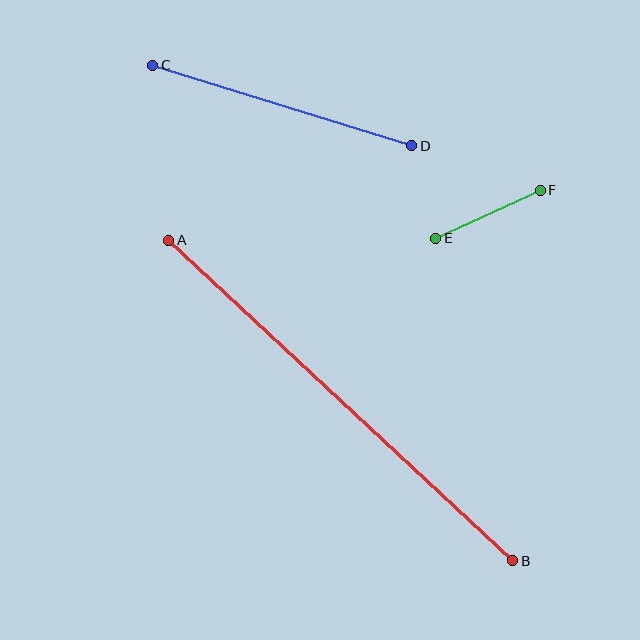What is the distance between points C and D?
The distance is approximately 271 pixels.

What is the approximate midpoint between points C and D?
The midpoint is at approximately (282, 106) pixels.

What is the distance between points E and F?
The distance is approximately 115 pixels.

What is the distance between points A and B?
The distance is approximately 470 pixels.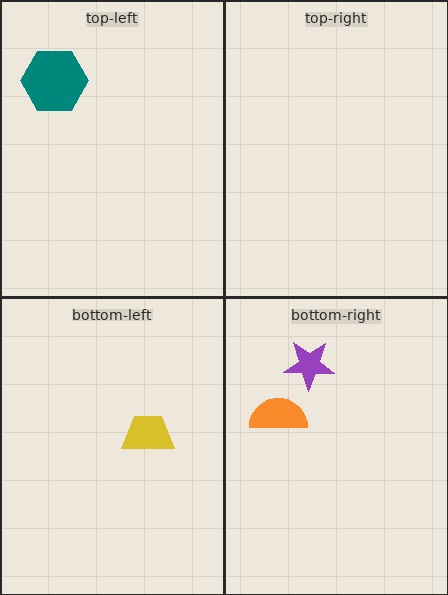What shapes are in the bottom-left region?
The yellow trapezoid.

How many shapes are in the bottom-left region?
1.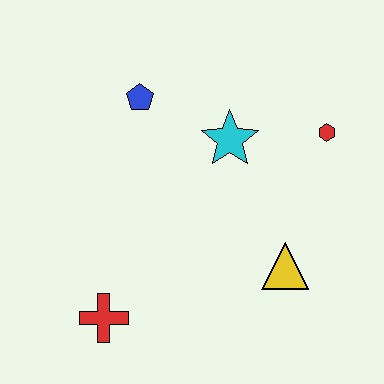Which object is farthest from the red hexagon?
The red cross is farthest from the red hexagon.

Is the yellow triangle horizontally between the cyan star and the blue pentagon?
No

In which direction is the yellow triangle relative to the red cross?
The yellow triangle is to the right of the red cross.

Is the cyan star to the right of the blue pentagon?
Yes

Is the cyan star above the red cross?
Yes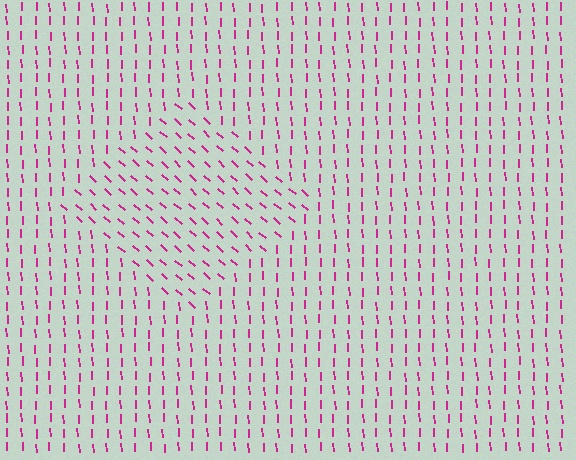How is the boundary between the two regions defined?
The boundary is defined purely by a change in line orientation (approximately 45 degrees difference). All lines are the same color and thickness.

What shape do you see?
I see a diamond.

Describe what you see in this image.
The image is filled with small magenta line segments. A diamond region in the image has lines oriented differently from the surrounding lines, creating a visible texture boundary.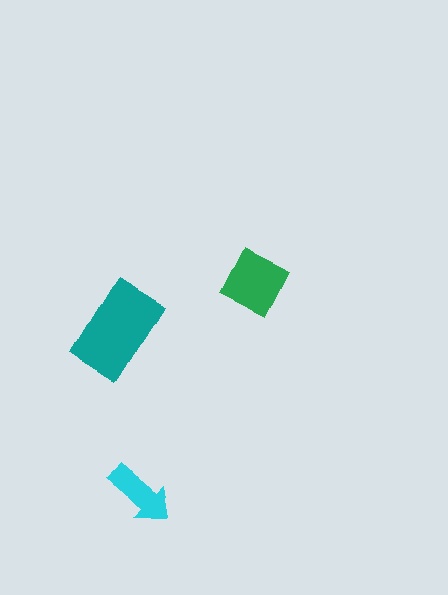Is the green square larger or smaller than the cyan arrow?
Larger.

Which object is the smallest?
The cyan arrow.